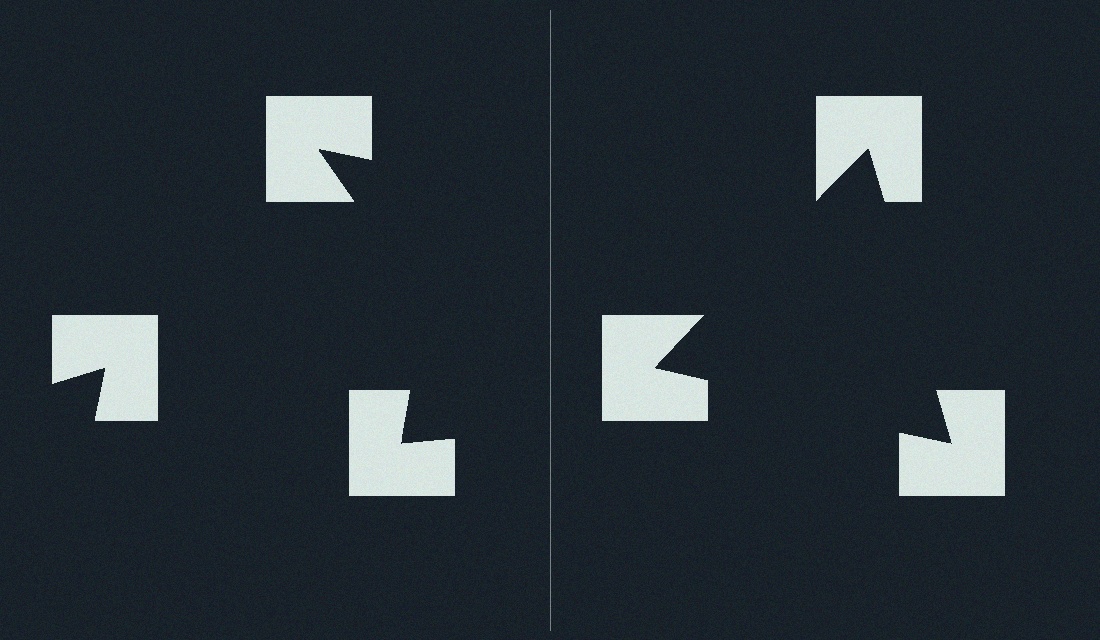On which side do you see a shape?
An illusory triangle appears on the right side. On the left side the wedge cuts are rotated, so no coherent shape forms.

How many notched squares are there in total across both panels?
6 — 3 on each side.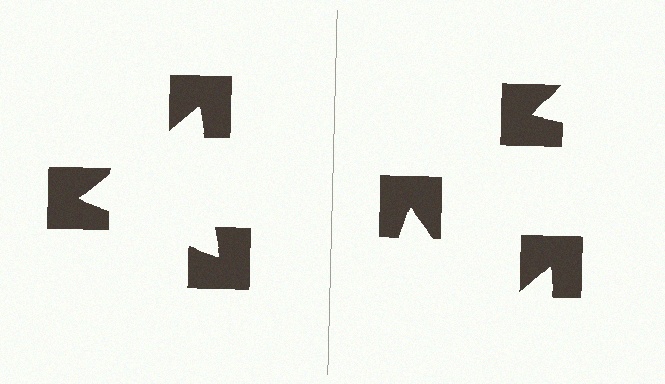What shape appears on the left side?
An illusory triangle.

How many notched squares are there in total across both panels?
6 — 3 on each side.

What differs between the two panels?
The notched squares are positioned identically on both sides; only the wedge orientations differ. On the left they align to a triangle; on the right they are misaligned.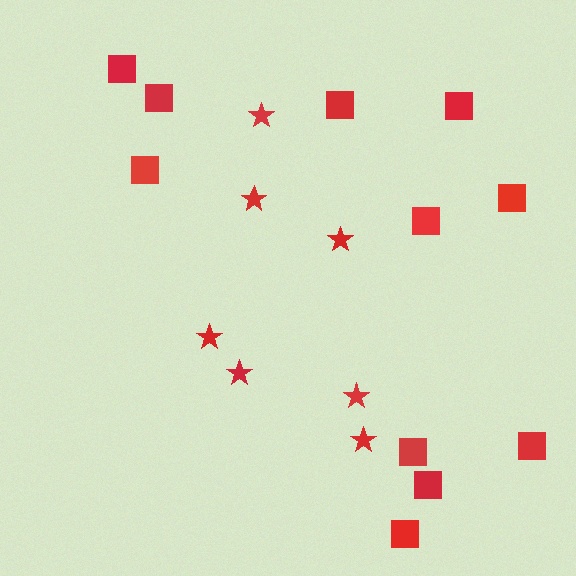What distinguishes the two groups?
There are 2 groups: one group of stars (7) and one group of squares (11).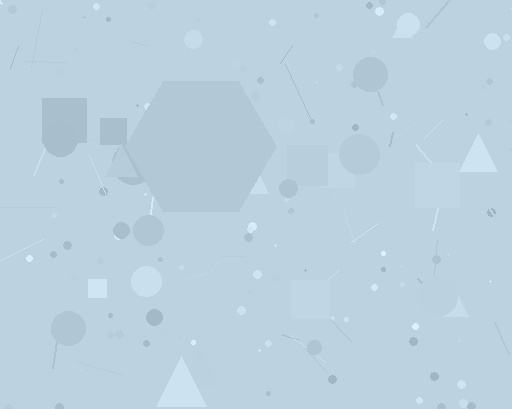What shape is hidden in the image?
A hexagon is hidden in the image.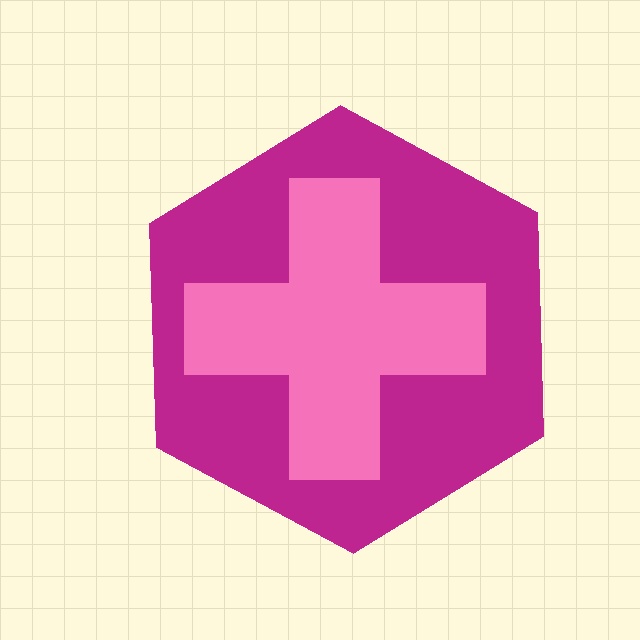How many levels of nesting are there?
2.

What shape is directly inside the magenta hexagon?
The pink cross.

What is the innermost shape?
The pink cross.